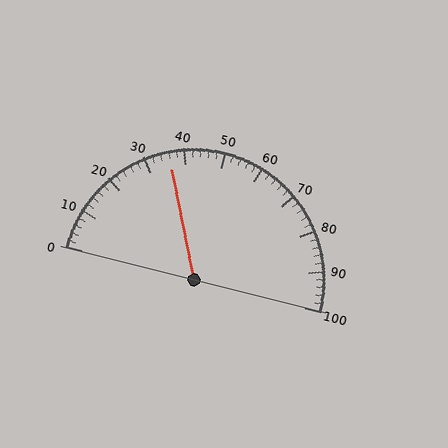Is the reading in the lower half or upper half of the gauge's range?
The reading is in the lower half of the range (0 to 100).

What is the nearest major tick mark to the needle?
The nearest major tick mark is 40.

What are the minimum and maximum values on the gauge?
The gauge ranges from 0 to 100.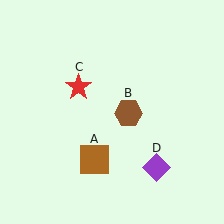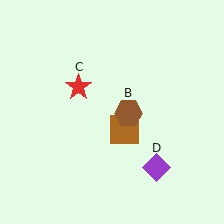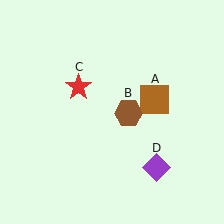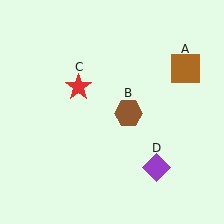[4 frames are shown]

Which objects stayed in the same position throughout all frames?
Brown hexagon (object B) and red star (object C) and purple diamond (object D) remained stationary.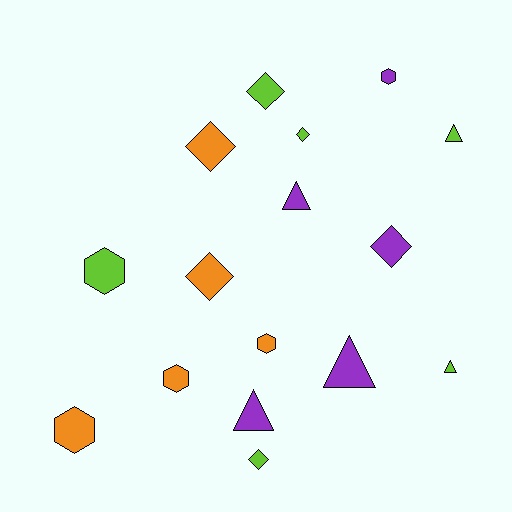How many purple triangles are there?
There are 3 purple triangles.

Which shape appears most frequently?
Diamond, with 6 objects.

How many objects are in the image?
There are 16 objects.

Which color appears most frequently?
Lime, with 6 objects.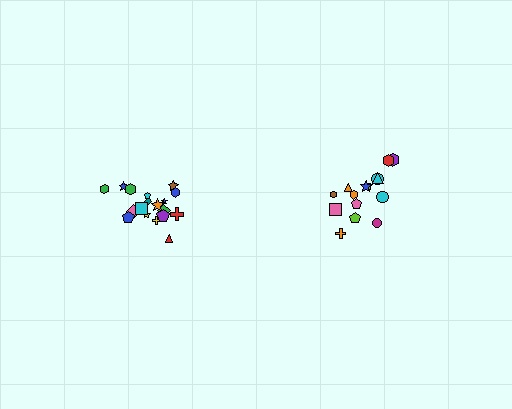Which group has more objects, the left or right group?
The left group.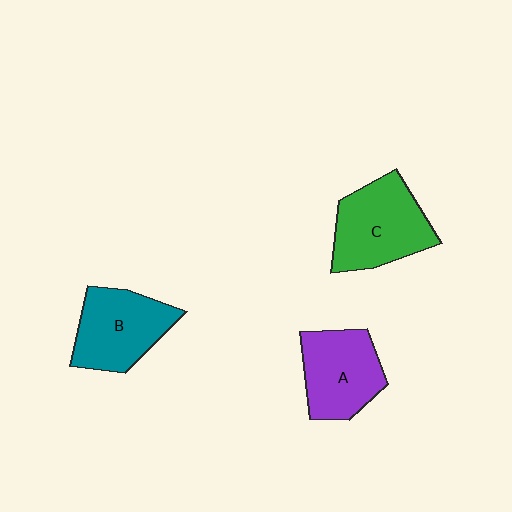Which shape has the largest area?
Shape C (green).